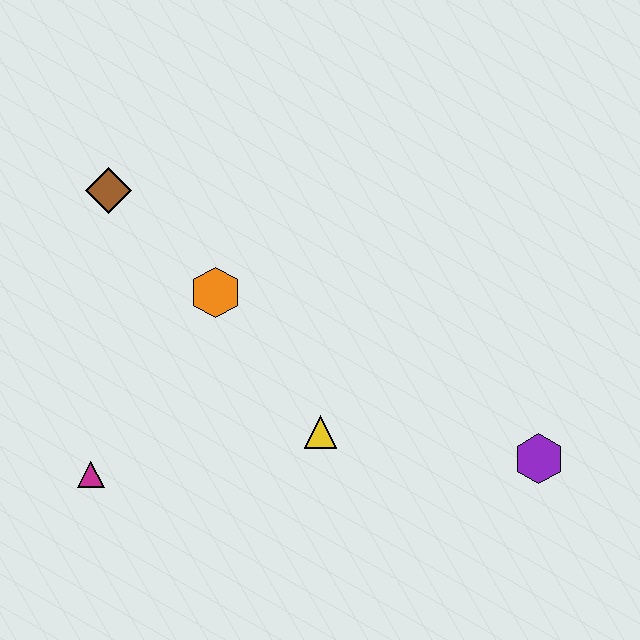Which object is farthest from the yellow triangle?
The brown diamond is farthest from the yellow triangle.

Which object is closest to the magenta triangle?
The orange hexagon is closest to the magenta triangle.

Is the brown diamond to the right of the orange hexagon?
No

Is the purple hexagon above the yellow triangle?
No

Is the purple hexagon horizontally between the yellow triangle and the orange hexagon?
No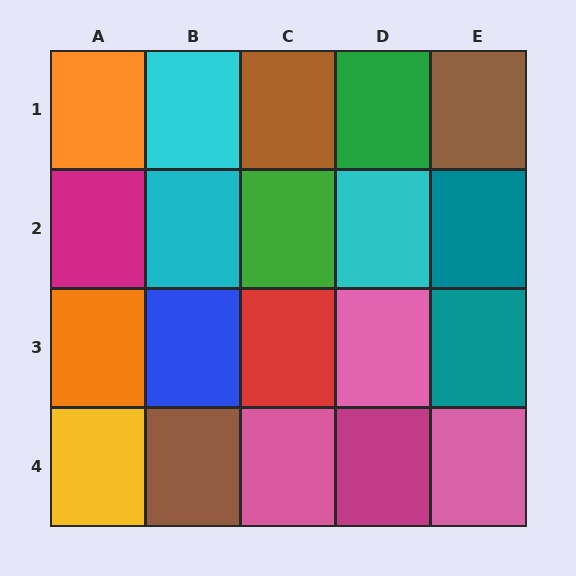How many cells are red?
1 cell is red.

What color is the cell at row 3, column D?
Pink.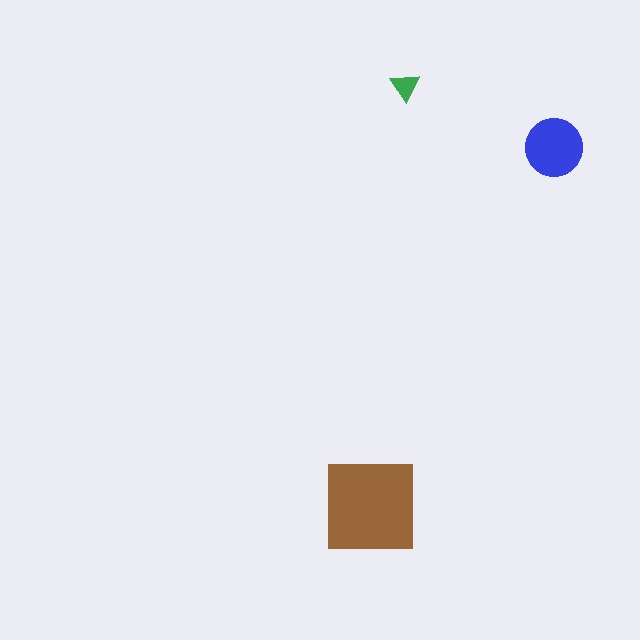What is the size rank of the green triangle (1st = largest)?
3rd.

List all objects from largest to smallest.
The brown square, the blue circle, the green triangle.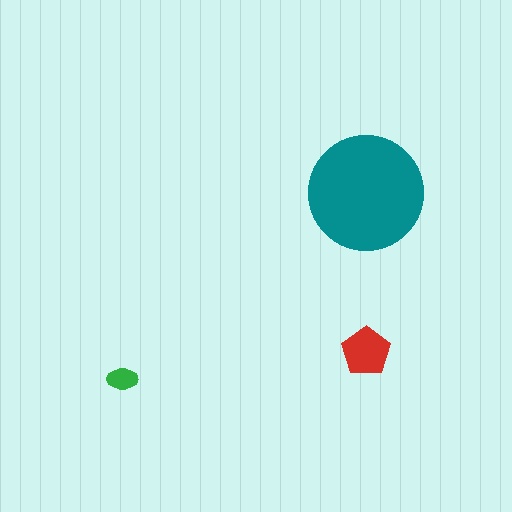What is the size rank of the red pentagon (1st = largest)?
2nd.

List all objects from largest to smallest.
The teal circle, the red pentagon, the green ellipse.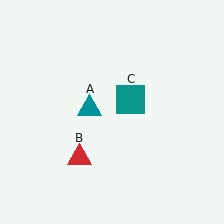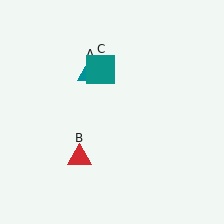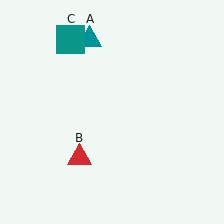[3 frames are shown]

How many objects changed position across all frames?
2 objects changed position: teal triangle (object A), teal square (object C).